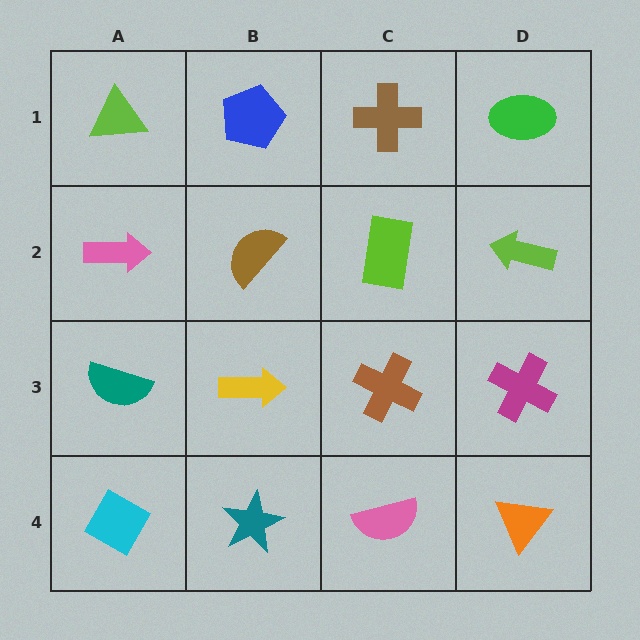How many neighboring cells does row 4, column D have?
2.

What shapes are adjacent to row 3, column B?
A brown semicircle (row 2, column B), a teal star (row 4, column B), a teal semicircle (row 3, column A), a brown cross (row 3, column C).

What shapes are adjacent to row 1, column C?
A lime rectangle (row 2, column C), a blue pentagon (row 1, column B), a green ellipse (row 1, column D).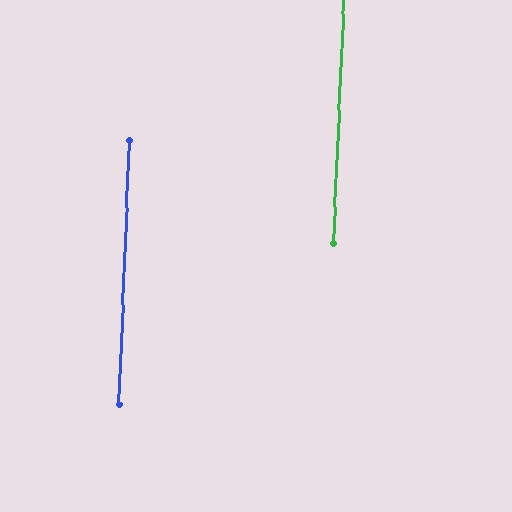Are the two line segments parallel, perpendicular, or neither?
Parallel — their directions differ by only 0.2°.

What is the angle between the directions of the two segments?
Approximately 0 degrees.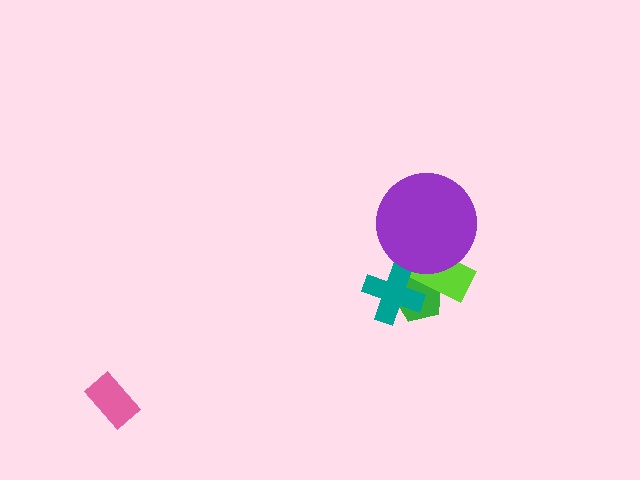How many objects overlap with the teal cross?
2 objects overlap with the teal cross.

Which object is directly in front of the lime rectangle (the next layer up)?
The teal cross is directly in front of the lime rectangle.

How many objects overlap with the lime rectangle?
3 objects overlap with the lime rectangle.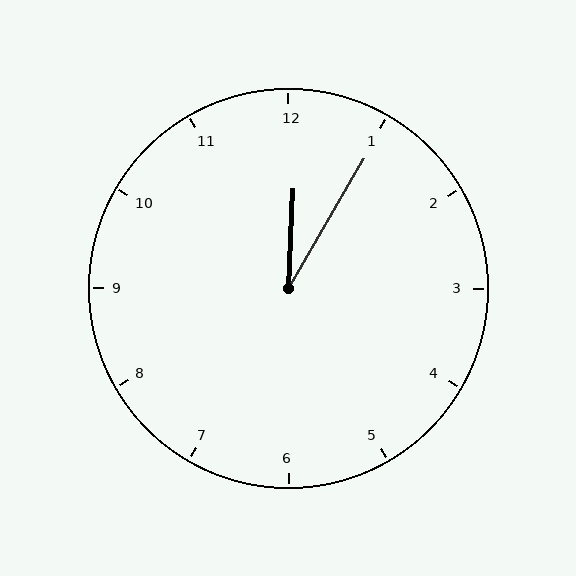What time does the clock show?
12:05.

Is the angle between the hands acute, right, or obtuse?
It is acute.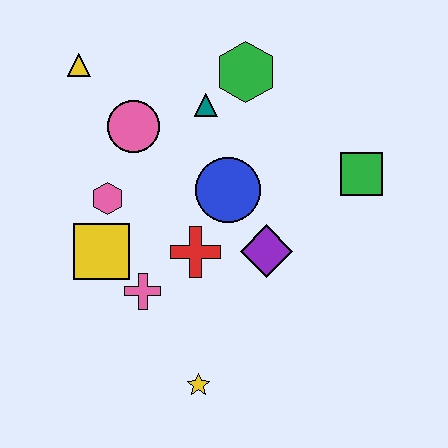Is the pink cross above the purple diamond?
No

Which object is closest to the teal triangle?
The green hexagon is closest to the teal triangle.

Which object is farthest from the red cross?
The yellow triangle is farthest from the red cross.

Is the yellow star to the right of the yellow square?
Yes